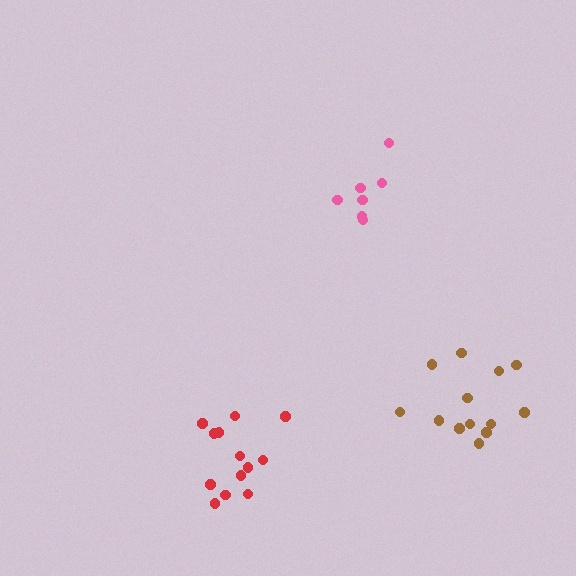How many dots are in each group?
Group 1: 13 dots, Group 2: 7 dots, Group 3: 13 dots (33 total).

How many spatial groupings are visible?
There are 3 spatial groupings.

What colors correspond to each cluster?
The clusters are colored: red, pink, brown.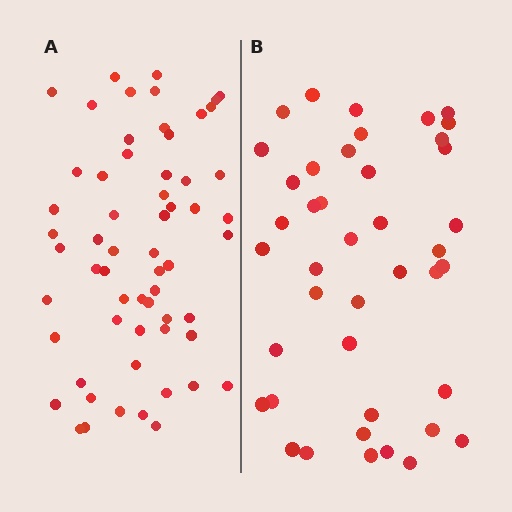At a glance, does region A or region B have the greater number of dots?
Region A (the left region) has more dots.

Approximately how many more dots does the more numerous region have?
Region A has approximately 20 more dots than region B.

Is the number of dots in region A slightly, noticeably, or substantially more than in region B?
Region A has noticeably more, but not dramatically so. The ratio is roughly 1.4 to 1.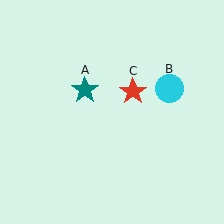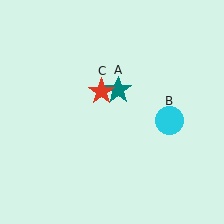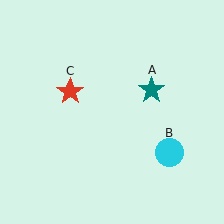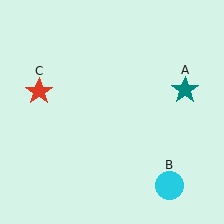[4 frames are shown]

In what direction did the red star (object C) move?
The red star (object C) moved left.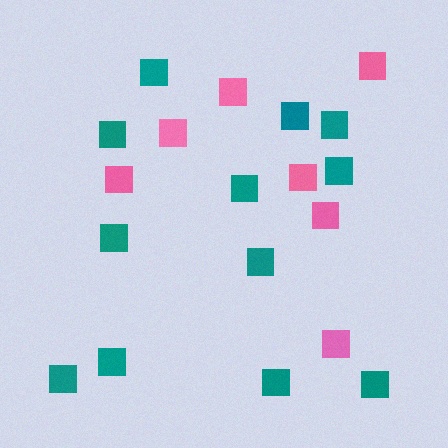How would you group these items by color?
There are 2 groups: one group of pink squares (7) and one group of teal squares (12).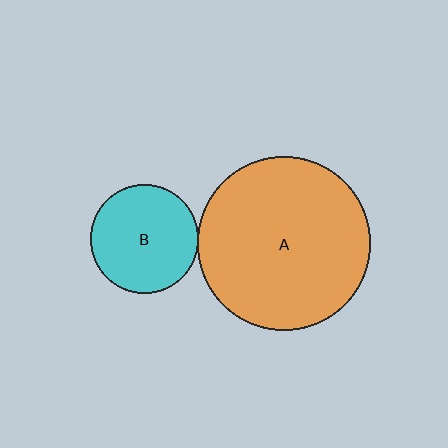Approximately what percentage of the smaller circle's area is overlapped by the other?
Approximately 5%.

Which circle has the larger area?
Circle A (orange).